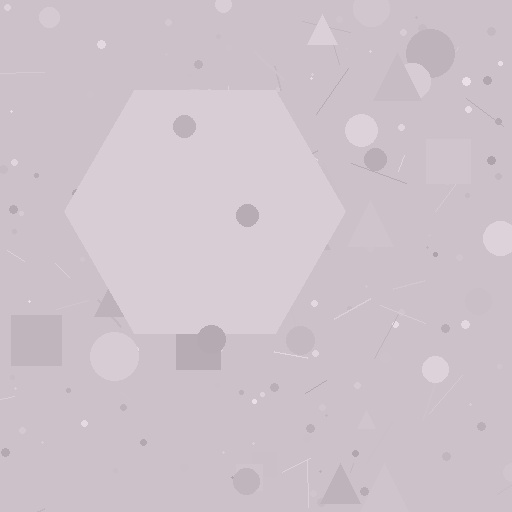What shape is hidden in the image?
A hexagon is hidden in the image.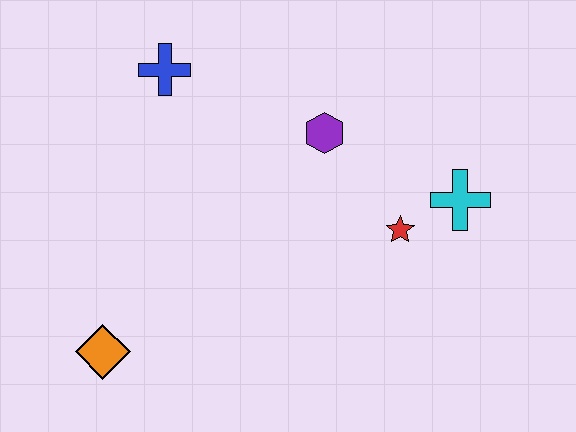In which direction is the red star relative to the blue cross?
The red star is to the right of the blue cross.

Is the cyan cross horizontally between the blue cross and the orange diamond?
No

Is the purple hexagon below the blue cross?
Yes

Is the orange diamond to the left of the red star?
Yes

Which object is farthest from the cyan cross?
The orange diamond is farthest from the cyan cross.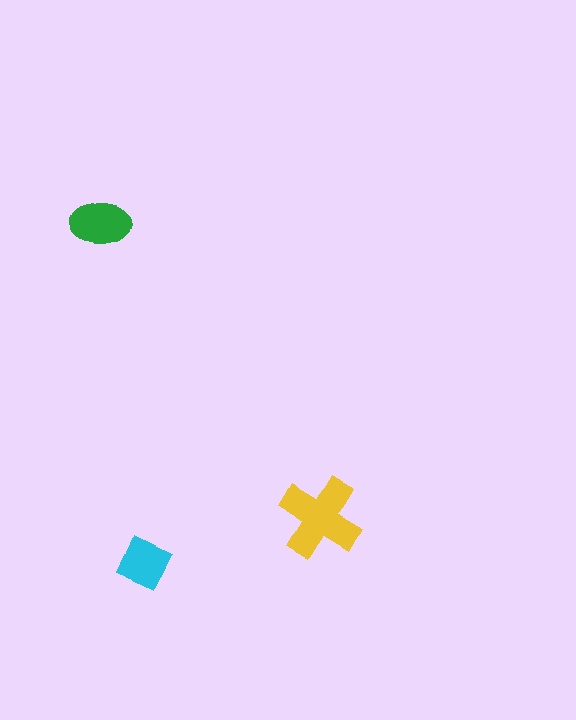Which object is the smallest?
The cyan diamond.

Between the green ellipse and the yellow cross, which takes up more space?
The yellow cross.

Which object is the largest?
The yellow cross.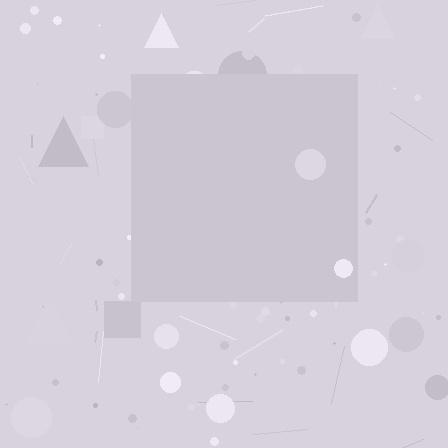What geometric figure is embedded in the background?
A square is embedded in the background.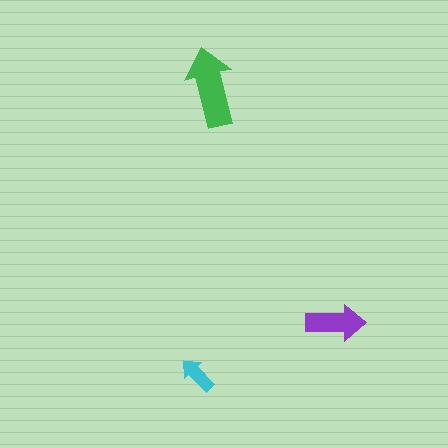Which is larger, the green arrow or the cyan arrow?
The green one.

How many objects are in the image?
There are 3 objects in the image.